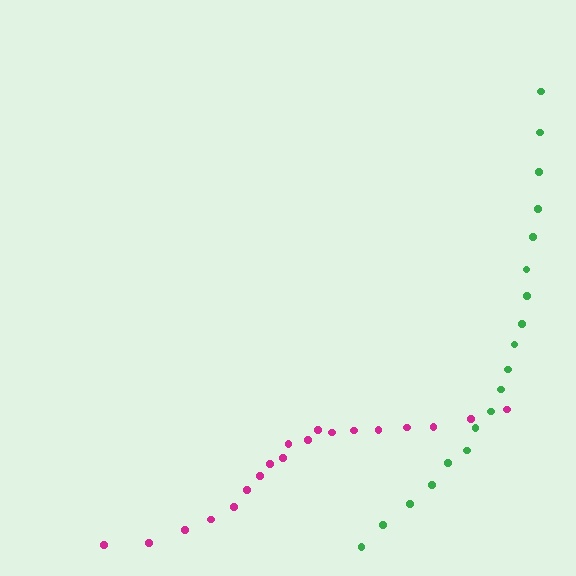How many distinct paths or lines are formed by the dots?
There are 2 distinct paths.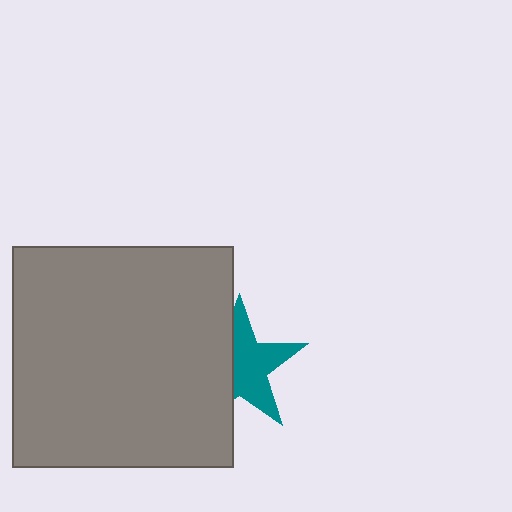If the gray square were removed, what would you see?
You would see the complete teal star.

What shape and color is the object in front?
The object in front is a gray square.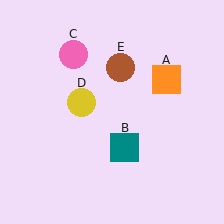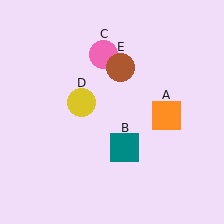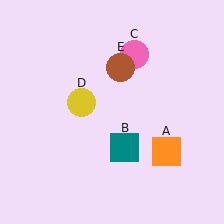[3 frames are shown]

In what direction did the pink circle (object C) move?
The pink circle (object C) moved right.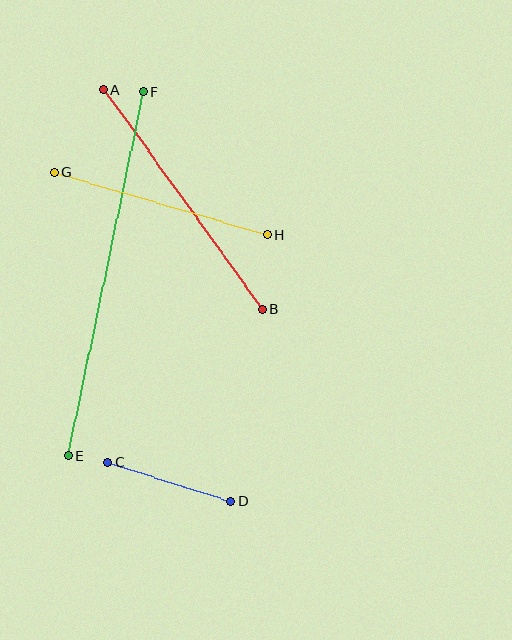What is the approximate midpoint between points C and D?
The midpoint is at approximately (169, 481) pixels.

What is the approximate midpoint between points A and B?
The midpoint is at approximately (183, 200) pixels.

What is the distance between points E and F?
The distance is approximately 372 pixels.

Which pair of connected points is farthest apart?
Points E and F are farthest apart.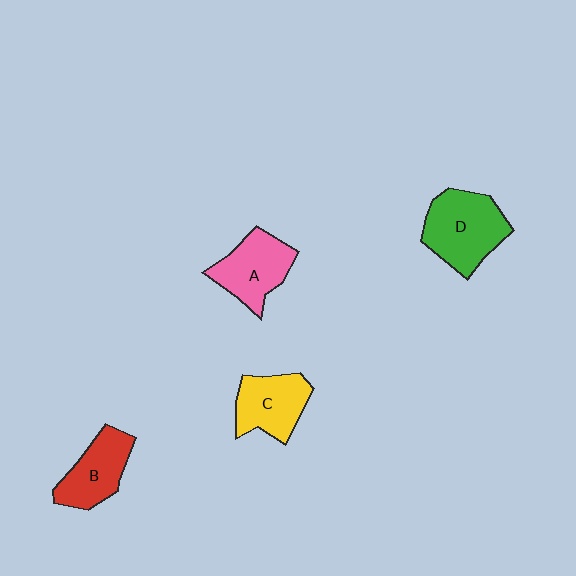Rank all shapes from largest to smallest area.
From largest to smallest: D (green), A (pink), C (yellow), B (red).